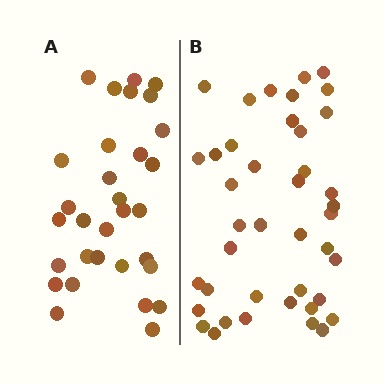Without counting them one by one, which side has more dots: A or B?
Region B (the right region) has more dots.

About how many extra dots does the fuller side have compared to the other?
Region B has roughly 10 or so more dots than region A.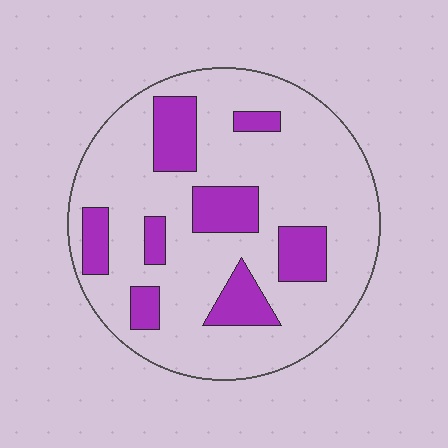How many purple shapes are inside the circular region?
8.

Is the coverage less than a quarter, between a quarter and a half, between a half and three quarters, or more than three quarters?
Less than a quarter.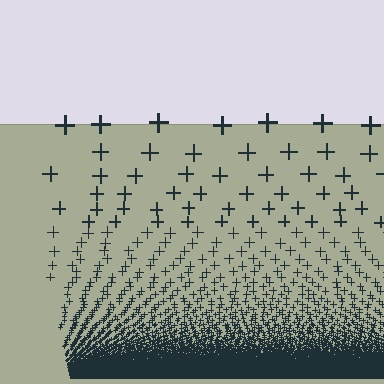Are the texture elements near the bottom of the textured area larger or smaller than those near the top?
Smaller. The gradient is inverted — elements near the bottom are smaller and denser.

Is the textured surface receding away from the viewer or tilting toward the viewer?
The surface appears to tilt toward the viewer. Texture elements get larger and sparser toward the top.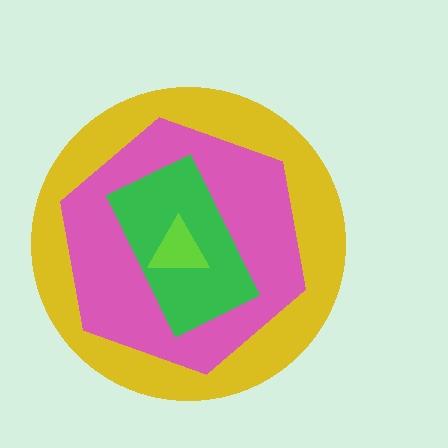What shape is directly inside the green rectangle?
The lime triangle.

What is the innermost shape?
The lime triangle.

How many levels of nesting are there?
4.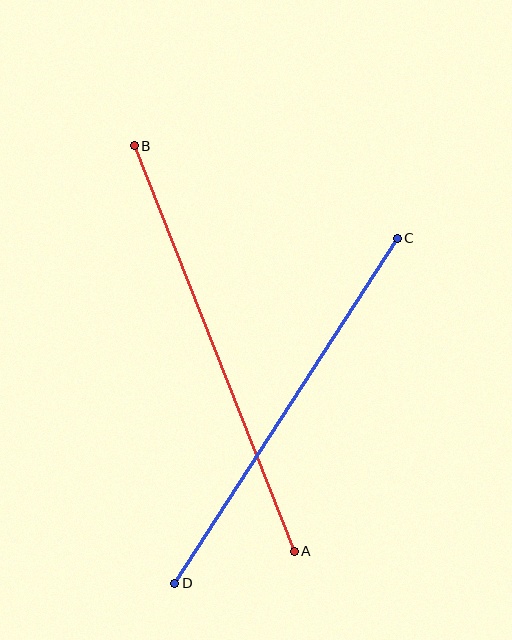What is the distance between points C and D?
The distance is approximately 411 pixels.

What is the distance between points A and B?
The distance is approximately 436 pixels.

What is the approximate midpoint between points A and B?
The midpoint is at approximately (214, 348) pixels.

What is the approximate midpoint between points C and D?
The midpoint is at approximately (286, 411) pixels.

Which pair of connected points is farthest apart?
Points A and B are farthest apart.